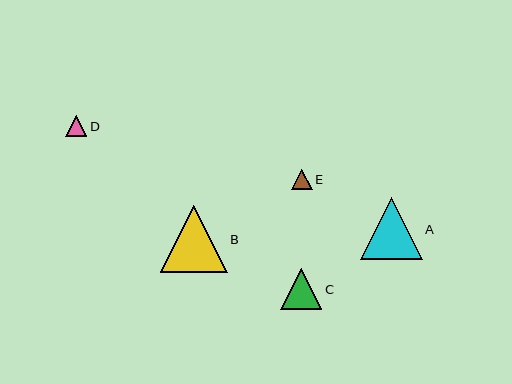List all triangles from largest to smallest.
From largest to smallest: B, A, C, D, E.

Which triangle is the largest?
Triangle B is the largest with a size of approximately 66 pixels.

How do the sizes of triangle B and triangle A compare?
Triangle B and triangle A are approximately the same size.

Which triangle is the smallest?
Triangle E is the smallest with a size of approximately 21 pixels.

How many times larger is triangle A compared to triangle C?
Triangle A is approximately 1.5 times the size of triangle C.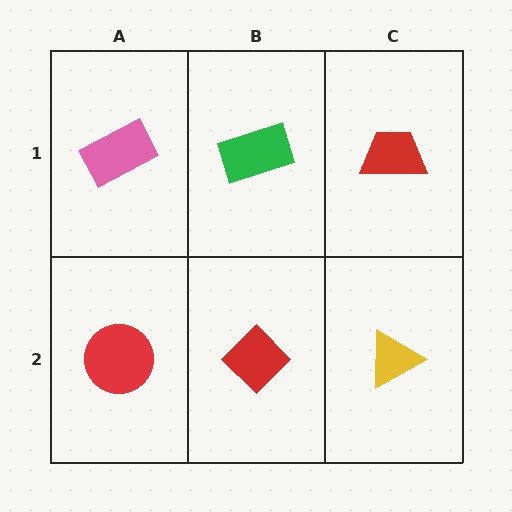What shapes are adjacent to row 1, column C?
A yellow triangle (row 2, column C), a green rectangle (row 1, column B).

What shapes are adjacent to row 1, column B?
A red diamond (row 2, column B), a pink rectangle (row 1, column A), a red trapezoid (row 1, column C).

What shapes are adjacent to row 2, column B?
A green rectangle (row 1, column B), a red circle (row 2, column A), a yellow triangle (row 2, column C).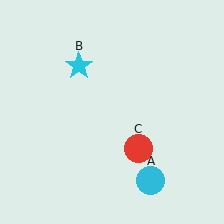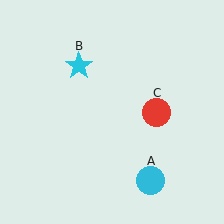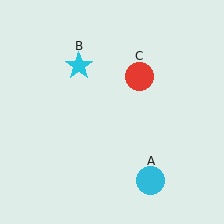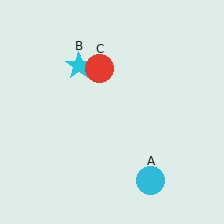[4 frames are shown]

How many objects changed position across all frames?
1 object changed position: red circle (object C).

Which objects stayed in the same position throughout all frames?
Cyan circle (object A) and cyan star (object B) remained stationary.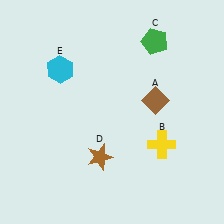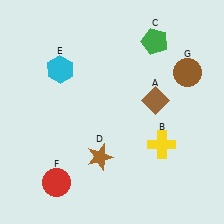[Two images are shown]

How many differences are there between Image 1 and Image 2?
There are 2 differences between the two images.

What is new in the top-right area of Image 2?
A brown circle (G) was added in the top-right area of Image 2.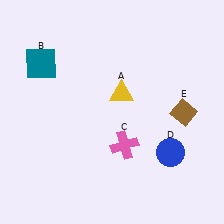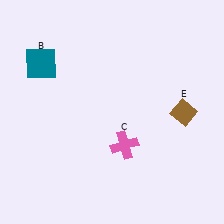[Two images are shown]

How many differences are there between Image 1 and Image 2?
There are 2 differences between the two images.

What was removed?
The blue circle (D), the yellow triangle (A) were removed in Image 2.